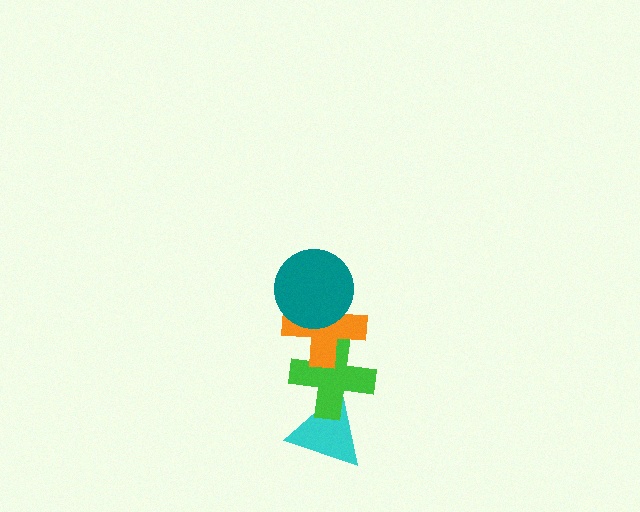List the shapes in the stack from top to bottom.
From top to bottom: the teal circle, the orange cross, the green cross, the cyan triangle.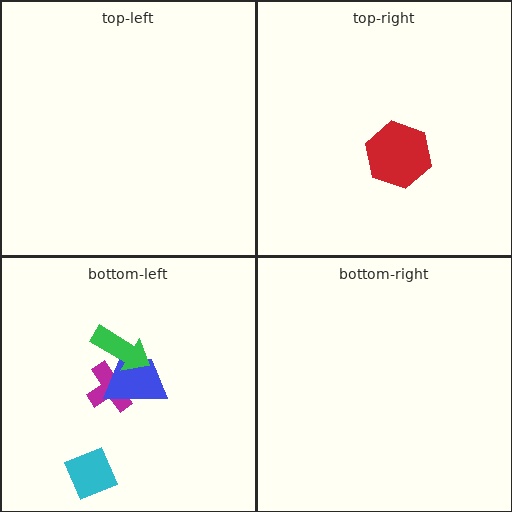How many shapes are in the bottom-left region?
4.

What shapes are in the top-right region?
The red hexagon.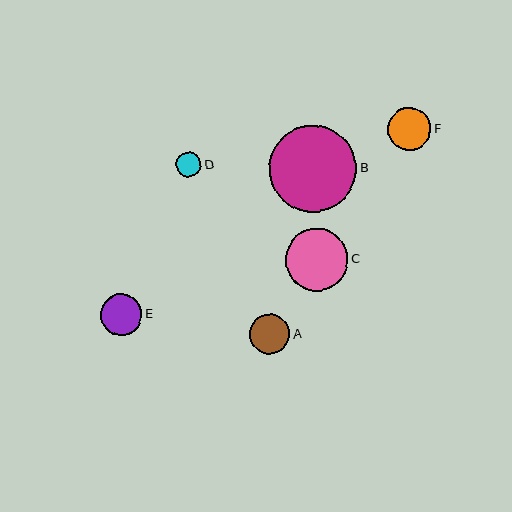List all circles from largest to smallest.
From largest to smallest: B, C, F, E, A, D.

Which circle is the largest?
Circle B is the largest with a size of approximately 87 pixels.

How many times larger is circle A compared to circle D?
Circle A is approximately 1.6 times the size of circle D.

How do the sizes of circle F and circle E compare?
Circle F and circle E are approximately the same size.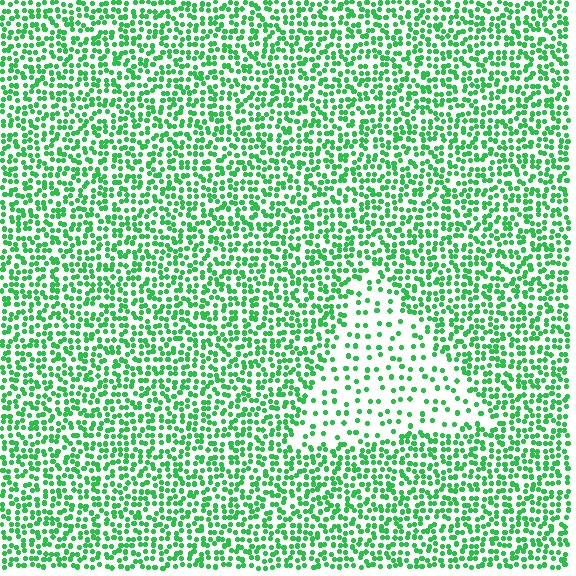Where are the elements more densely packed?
The elements are more densely packed outside the triangle boundary.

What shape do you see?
I see a triangle.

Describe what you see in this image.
The image contains small green elements arranged at two different densities. A triangle-shaped region is visible where the elements are less densely packed than the surrounding area.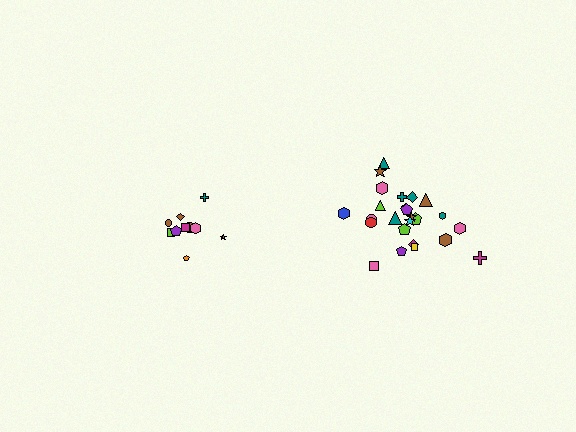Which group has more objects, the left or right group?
The right group.